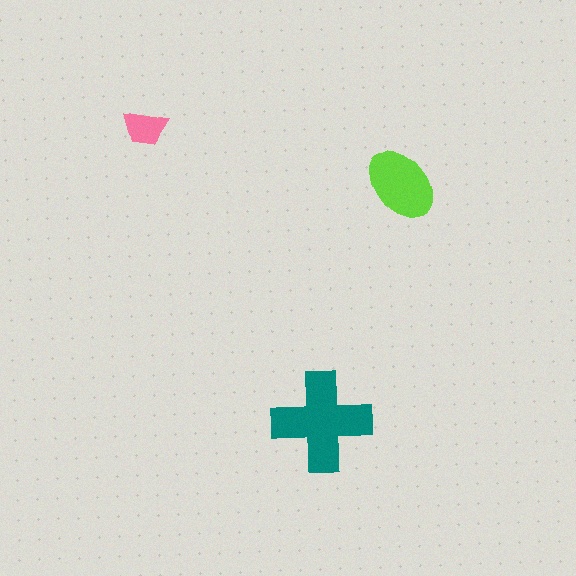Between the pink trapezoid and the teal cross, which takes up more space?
The teal cross.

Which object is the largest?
The teal cross.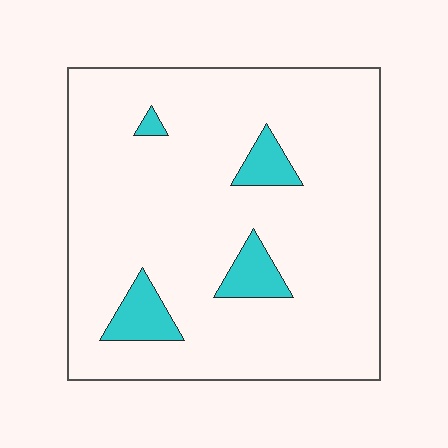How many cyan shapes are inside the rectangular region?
4.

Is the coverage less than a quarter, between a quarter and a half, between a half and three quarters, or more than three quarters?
Less than a quarter.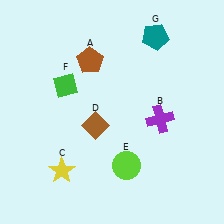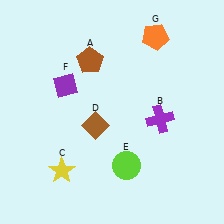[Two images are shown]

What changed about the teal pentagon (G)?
In Image 1, G is teal. In Image 2, it changed to orange.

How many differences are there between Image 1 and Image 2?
There are 2 differences between the two images.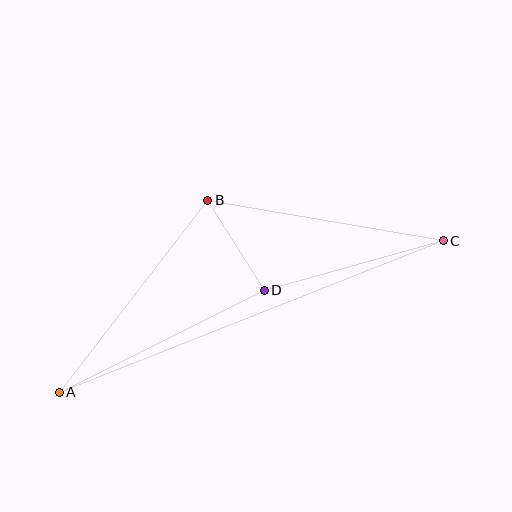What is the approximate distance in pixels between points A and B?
The distance between A and B is approximately 243 pixels.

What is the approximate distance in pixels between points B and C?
The distance between B and C is approximately 239 pixels.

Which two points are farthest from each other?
Points A and C are farthest from each other.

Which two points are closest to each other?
Points B and D are closest to each other.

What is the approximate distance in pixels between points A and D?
The distance between A and D is approximately 229 pixels.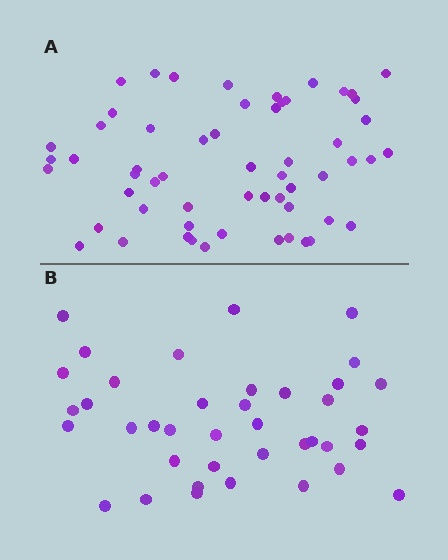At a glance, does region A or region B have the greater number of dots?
Region A (the top region) has more dots.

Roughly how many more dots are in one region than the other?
Region A has approximately 20 more dots than region B.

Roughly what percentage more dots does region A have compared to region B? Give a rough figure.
About 50% more.